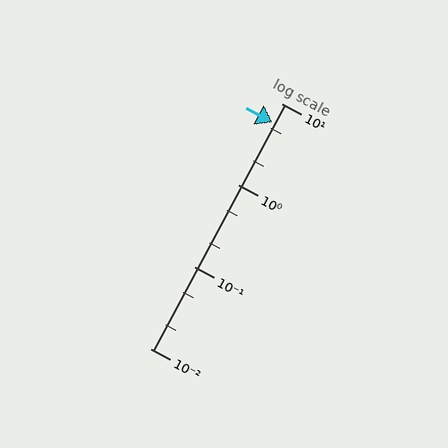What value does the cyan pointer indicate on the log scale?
The pointer indicates approximately 5.8.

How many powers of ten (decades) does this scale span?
The scale spans 3 decades, from 0.01 to 10.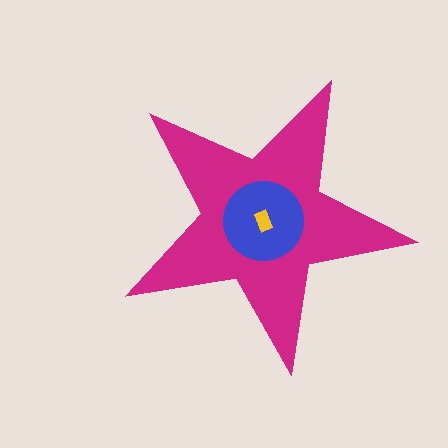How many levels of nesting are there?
3.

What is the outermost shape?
The magenta star.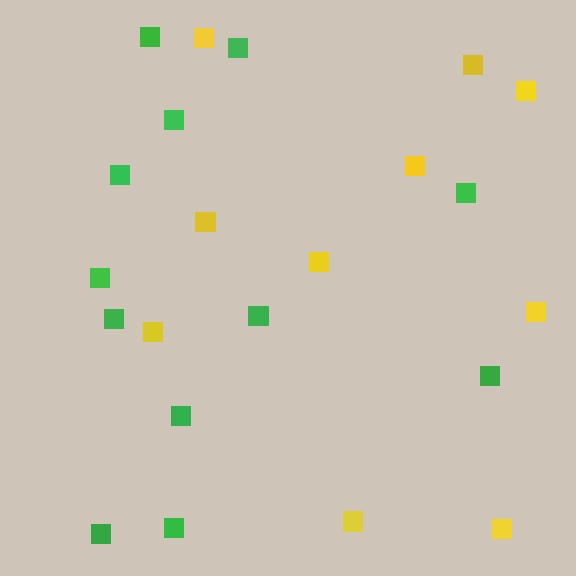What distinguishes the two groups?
There are 2 groups: one group of green squares (12) and one group of yellow squares (10).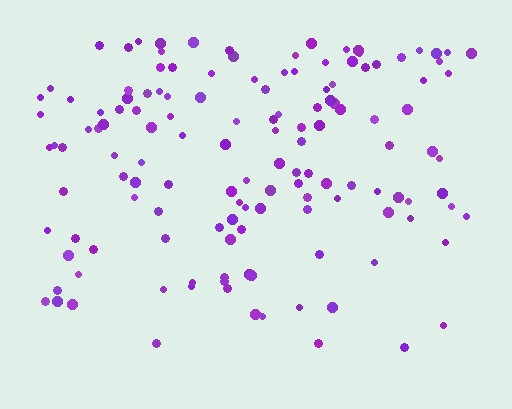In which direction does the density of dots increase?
From bottom to top, with the top side densest.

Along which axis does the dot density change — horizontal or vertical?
Vertical.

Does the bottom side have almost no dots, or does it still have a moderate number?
Still a moderate number, just noticeably fewer than the top.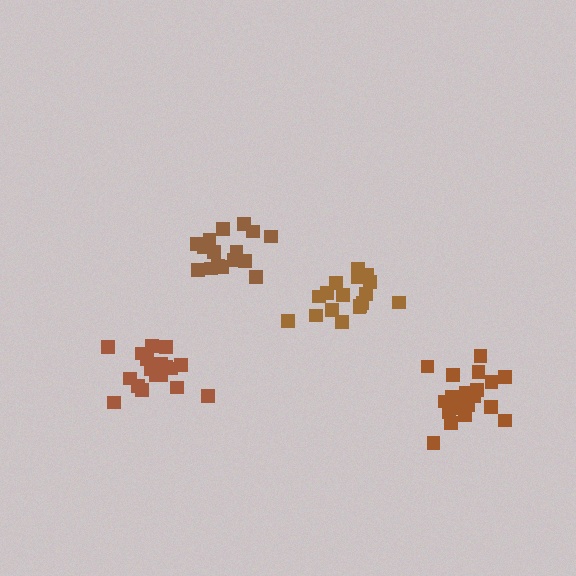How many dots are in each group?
Group 1: 20 dots, Group 2: 17 dots, Group 3: 16 dots, Group 4: 21 dots (74 total).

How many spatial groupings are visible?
There are 4 spatial groupings.